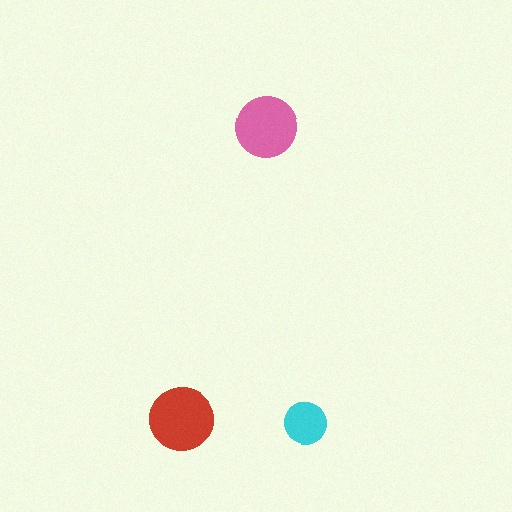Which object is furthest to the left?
The red circle is leftmost.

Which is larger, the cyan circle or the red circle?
The red one.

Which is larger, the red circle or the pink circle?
The red one.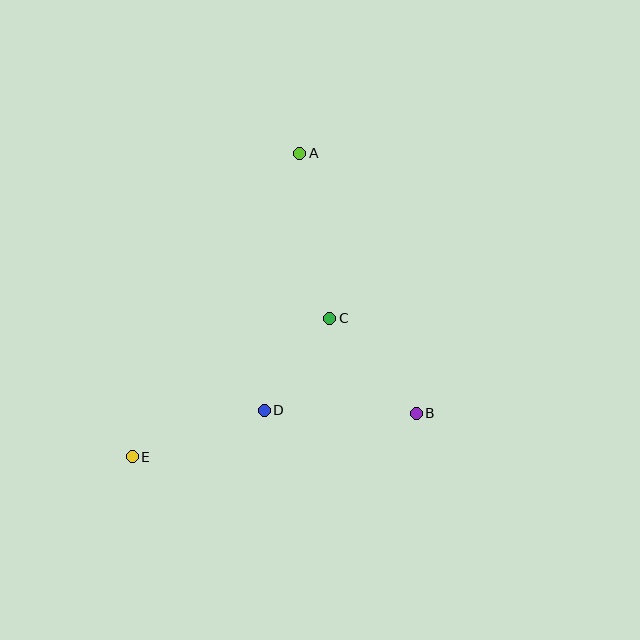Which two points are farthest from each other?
Points A and E are farthest from each other.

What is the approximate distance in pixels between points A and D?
The distance between A and D is approximately 260 pixels.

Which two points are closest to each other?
Points C and D are closest to each other.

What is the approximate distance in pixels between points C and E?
The distance between C and E is approximately 241 pixels.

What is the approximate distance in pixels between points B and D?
The distance between B and D is approximately 152 pixels.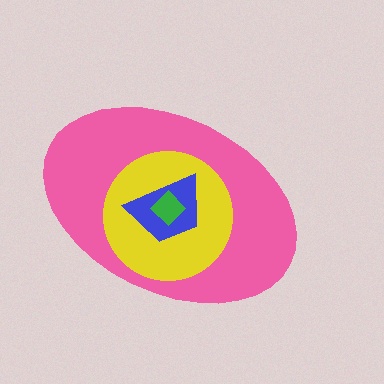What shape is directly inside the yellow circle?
The blue trapezoid.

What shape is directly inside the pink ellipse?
The yellow circle.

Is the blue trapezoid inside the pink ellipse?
Yes.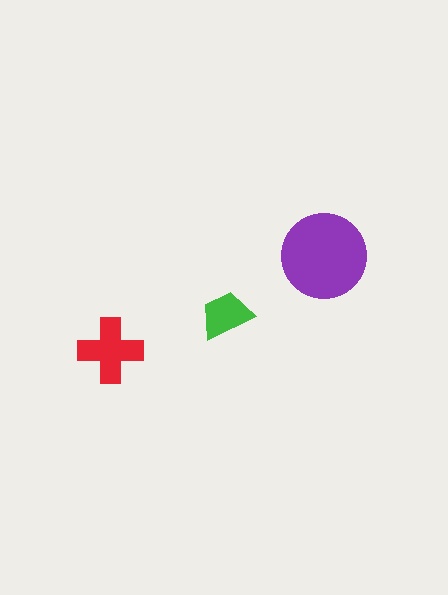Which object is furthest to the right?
The purple circle is rightmost.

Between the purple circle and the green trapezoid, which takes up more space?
The purple circle.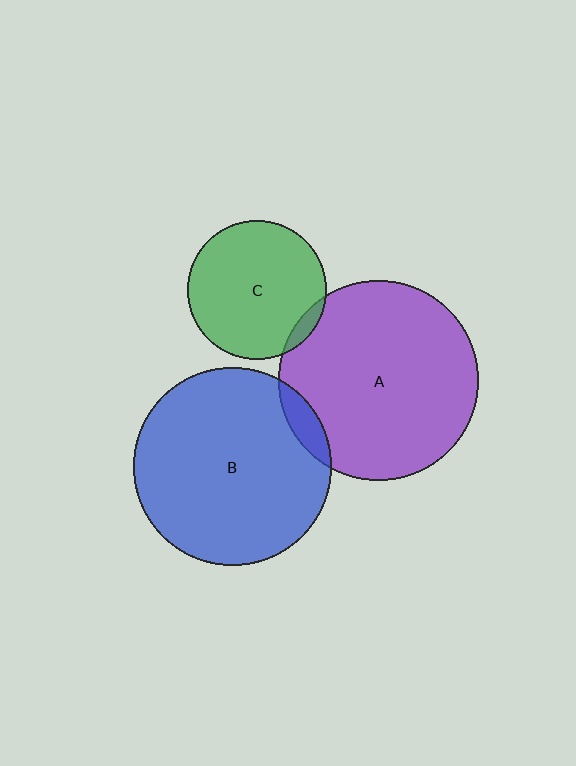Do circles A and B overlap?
Yes.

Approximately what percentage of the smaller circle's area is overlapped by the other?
Approximately 5%.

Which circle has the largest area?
Circle A (purple).